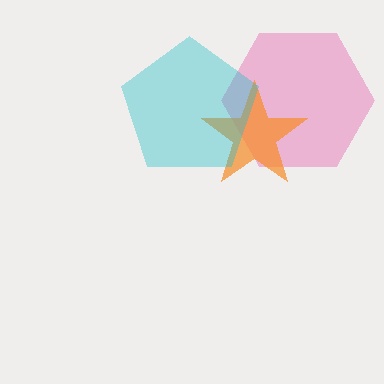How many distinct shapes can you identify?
There are 3 distinct shapes: a pink hexagon, an orange star, a cyan pentagon.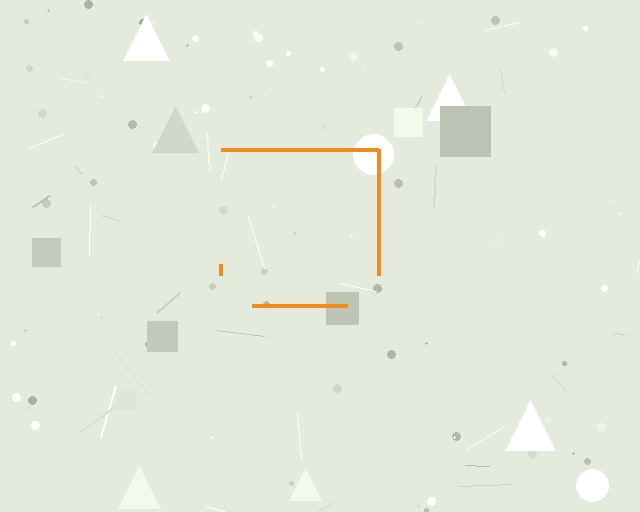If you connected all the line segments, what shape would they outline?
They would outline a square.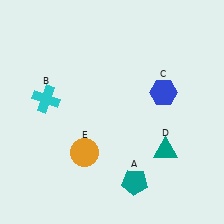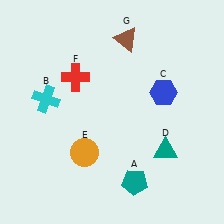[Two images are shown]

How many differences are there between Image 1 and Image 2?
There are 2 differences between the two images.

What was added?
A red cross (F), a brown triangle (G) were added in Image 2.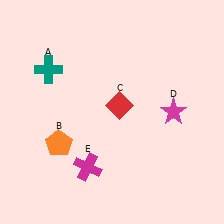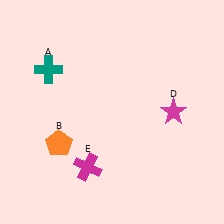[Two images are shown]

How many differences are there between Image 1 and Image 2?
There is 1 difference between the two images.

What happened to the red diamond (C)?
The red diamond (C) was removed in Image 2. It was in the top-right area of Image 1.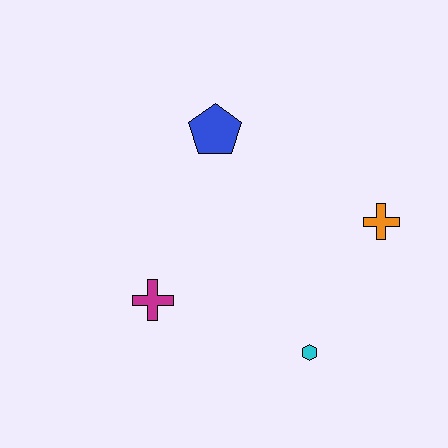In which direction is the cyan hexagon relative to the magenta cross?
The cyan hexagon is to the right of the magenta cross.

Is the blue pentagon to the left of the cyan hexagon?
Yes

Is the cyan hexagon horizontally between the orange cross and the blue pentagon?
Yes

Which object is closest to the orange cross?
The cyan hexagon is closest to the orange cross.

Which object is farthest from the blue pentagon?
The cyan hexagon is farthest from the blue pentagon.